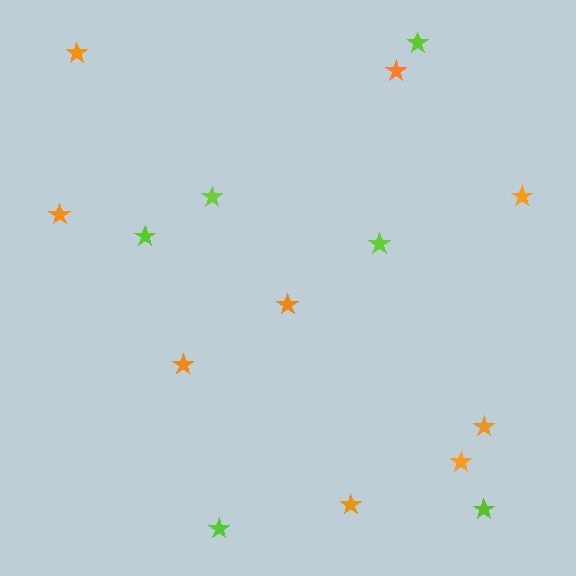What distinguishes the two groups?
There are 2 groups: one group of orange stars (9) and one group of lime stars (6).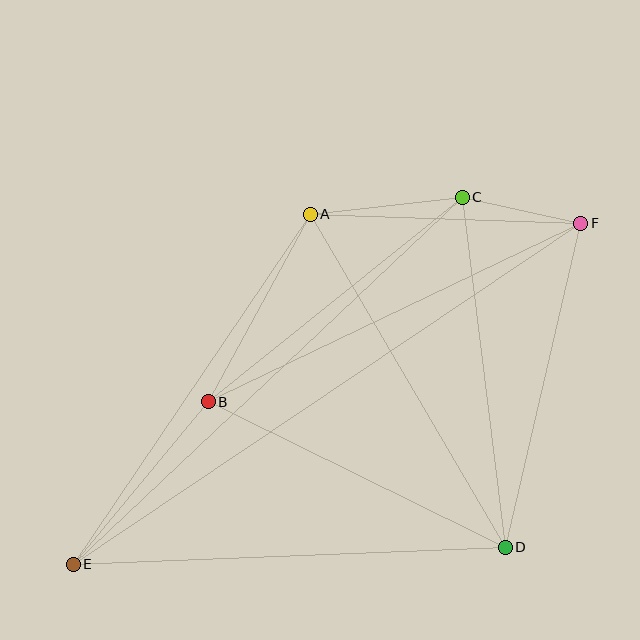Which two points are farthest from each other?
Points E and F are farthest from each other.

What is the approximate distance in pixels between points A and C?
The distance between A and C is approximately 153 pixels.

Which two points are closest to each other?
Points C and F are closest to each other.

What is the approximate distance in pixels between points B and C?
The distance between B and C is approximately 326 pixels.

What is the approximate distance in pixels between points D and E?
The distance between D and E is approximately 432 pixels.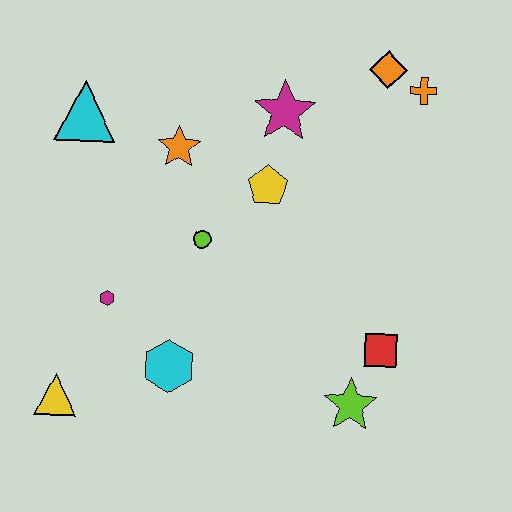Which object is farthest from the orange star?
The lime star is farthest from the orange star.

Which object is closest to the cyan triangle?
The orange star is closest to the cyan triangle.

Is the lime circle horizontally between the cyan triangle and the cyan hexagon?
No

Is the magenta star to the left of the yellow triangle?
No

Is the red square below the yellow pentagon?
Yes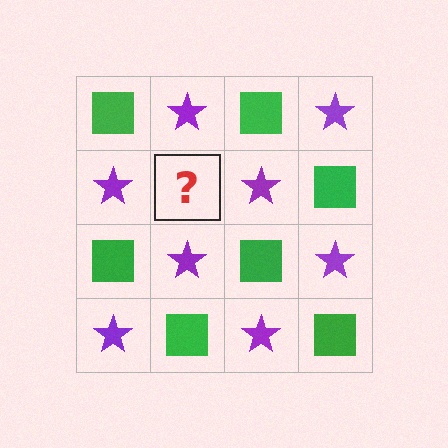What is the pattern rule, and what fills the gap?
The rule is that it alternates green square and purple star in a checkerboard pattern. The gap should be filled with a green square.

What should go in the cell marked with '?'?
The missing cell should contain a green square.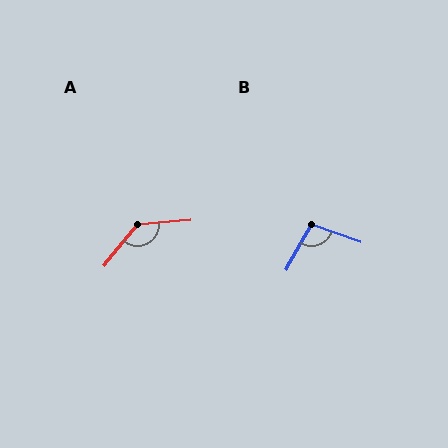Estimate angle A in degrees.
Approximately 134 degrees.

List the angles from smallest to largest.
B (99°), A (134°).